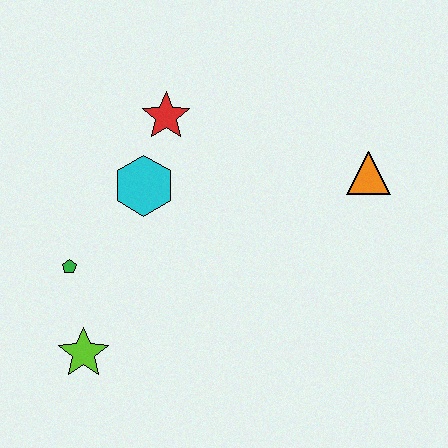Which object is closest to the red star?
The cyan hexagon is closest to the red star.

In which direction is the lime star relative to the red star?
The lime star is below the red star.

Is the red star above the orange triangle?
Yes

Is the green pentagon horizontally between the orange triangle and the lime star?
No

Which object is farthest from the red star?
The lime star is farthest from the red star.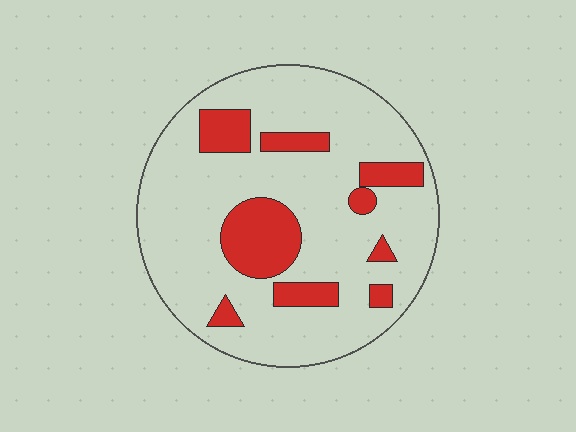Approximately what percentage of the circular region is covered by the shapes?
Approximately 20%.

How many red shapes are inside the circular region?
9.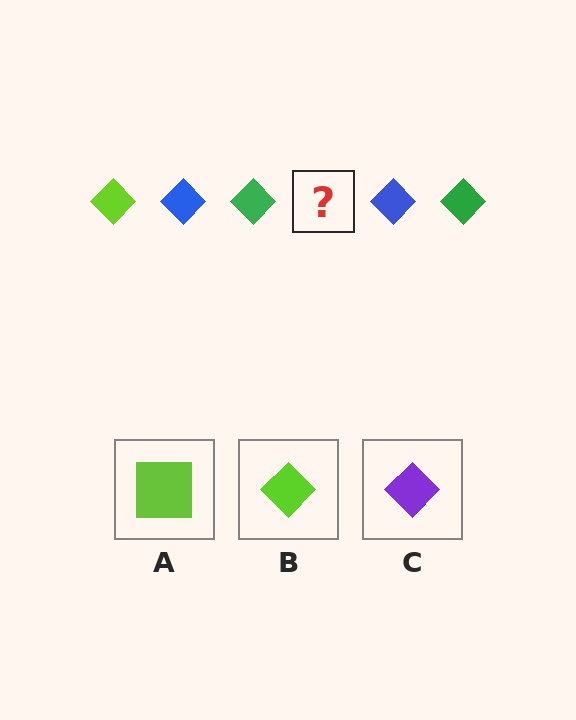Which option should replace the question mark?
Option B.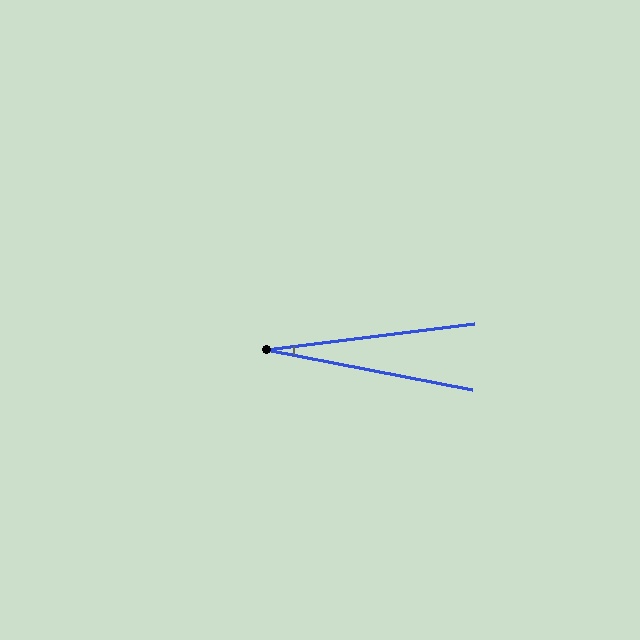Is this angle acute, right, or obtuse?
It is acute.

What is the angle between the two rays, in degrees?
Approximately 18 degrees.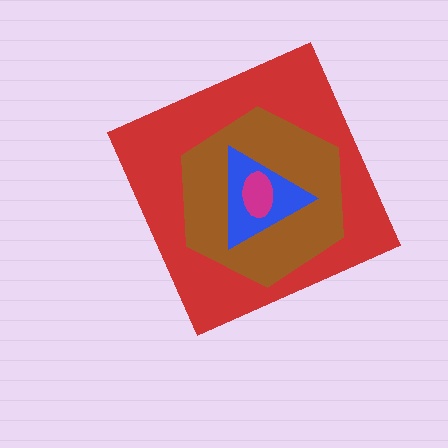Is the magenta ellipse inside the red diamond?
Yes.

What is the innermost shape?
The magenta ellipse.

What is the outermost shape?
The red diamond.